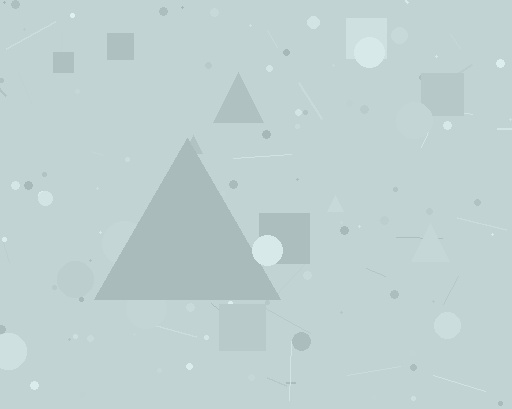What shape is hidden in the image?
A triangle is hidden in the image.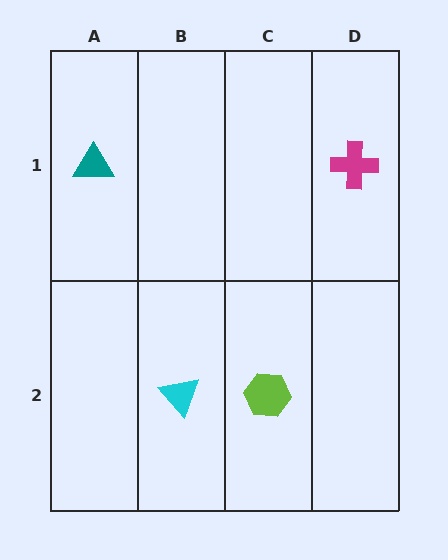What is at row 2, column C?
A lime hexagon.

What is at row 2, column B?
A cyan triangle.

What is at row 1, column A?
A teal triangle.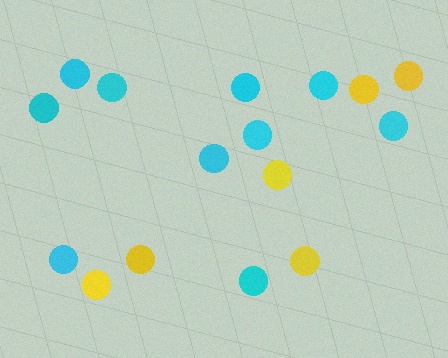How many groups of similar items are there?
There are 2 groups: one group of yellow circles (6) and one group of cyan circles (10).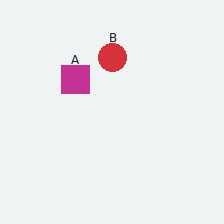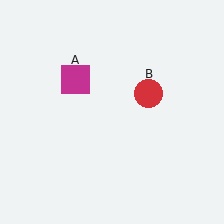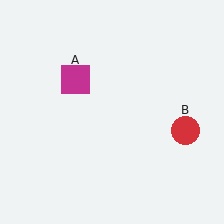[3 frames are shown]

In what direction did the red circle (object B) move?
The red circle (object B) moved down and to the right.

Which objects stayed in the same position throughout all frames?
Magenta square (object A) remained stationary.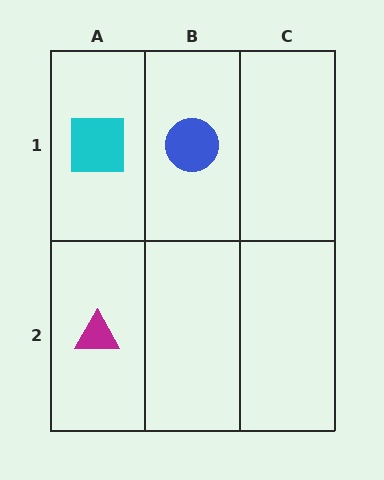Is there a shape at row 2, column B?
No, that cell is empty.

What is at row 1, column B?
A blue circle.